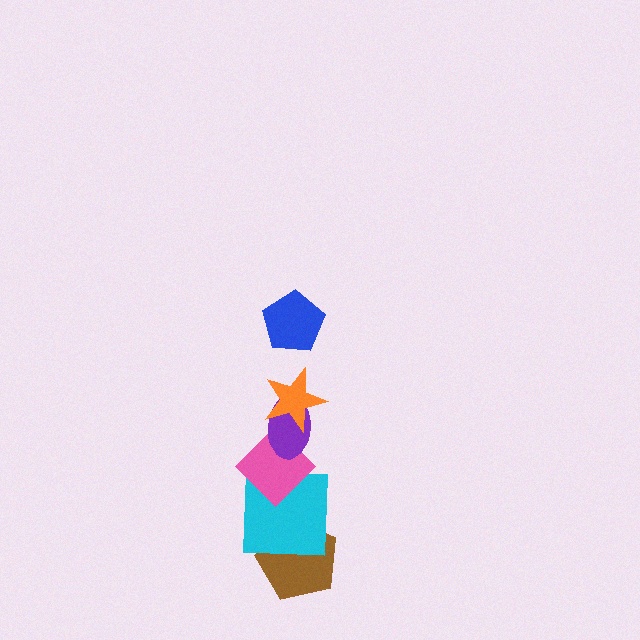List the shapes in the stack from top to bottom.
From top to bottom: the blue pentagon, the orange star, the purple ellipse, the pink diamond, the cyan square, the brown pentagon.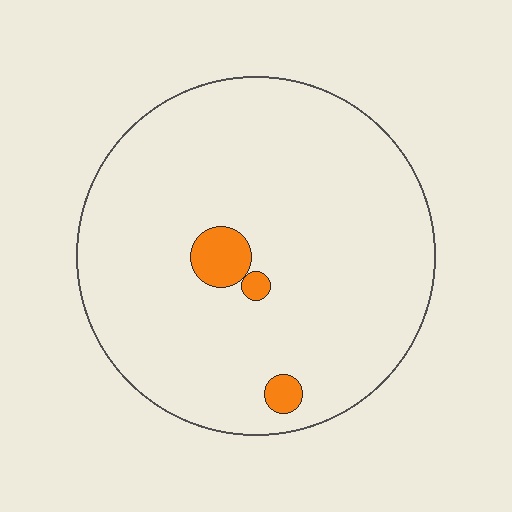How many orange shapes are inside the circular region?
3.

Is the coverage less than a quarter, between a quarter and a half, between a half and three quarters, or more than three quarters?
Less than a quarter.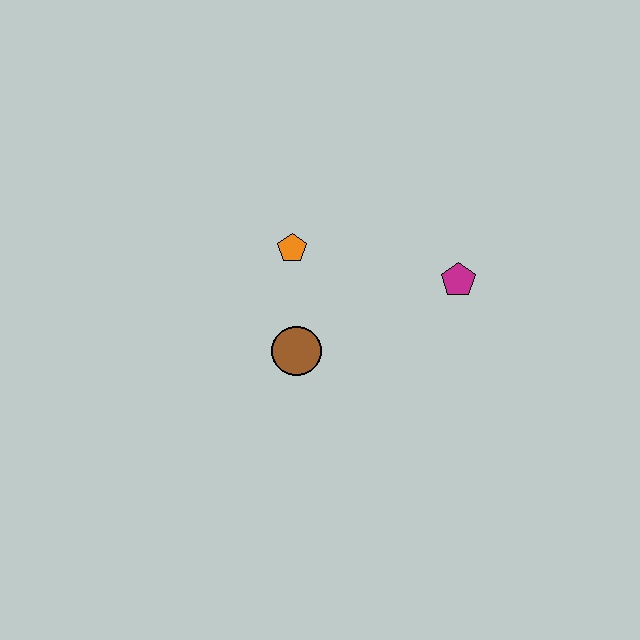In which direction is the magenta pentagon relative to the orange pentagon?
The magenta pentagon is to the right of the orange pentagon.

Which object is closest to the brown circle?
The orange pentagon is closest to the brown circle.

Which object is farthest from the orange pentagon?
The magenta pentagon is farthest from the orange pentagon.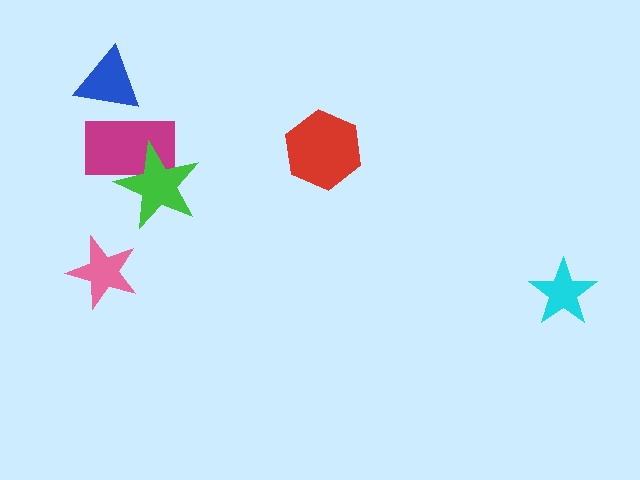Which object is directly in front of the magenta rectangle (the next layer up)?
The blue triangle is directly in front of the magenta rectangle.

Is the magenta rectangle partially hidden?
Yes, it is partially covered by another shape.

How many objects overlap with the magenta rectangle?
2 objects overlap with the magenta rectangle.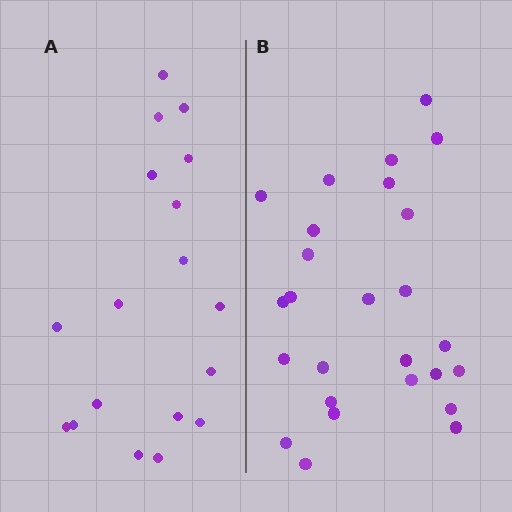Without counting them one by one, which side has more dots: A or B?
Region B (the right region) has more dots.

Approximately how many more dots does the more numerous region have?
Region B has roughly 8 or so more dots than region A.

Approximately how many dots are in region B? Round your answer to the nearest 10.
About 30 dots. (The exact count is 26, which rounds to 30.)